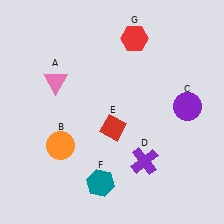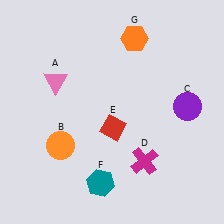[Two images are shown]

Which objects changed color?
D changed from purple to magenta. G changed from red to orange.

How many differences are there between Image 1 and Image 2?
There are 2 differences between the two images.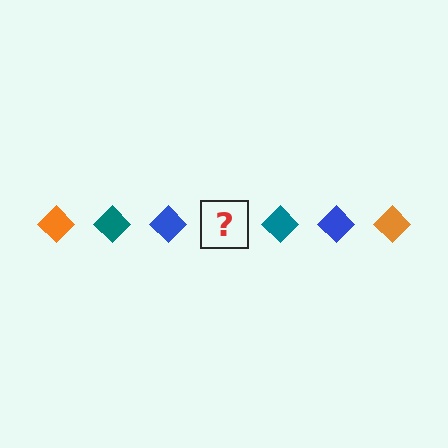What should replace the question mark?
The question mark should be replaced with an orange diamond.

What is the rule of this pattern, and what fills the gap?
The rule is that the pattern cycles through orange, teal, blue diamonds. The gap should be filled with an orange diamond.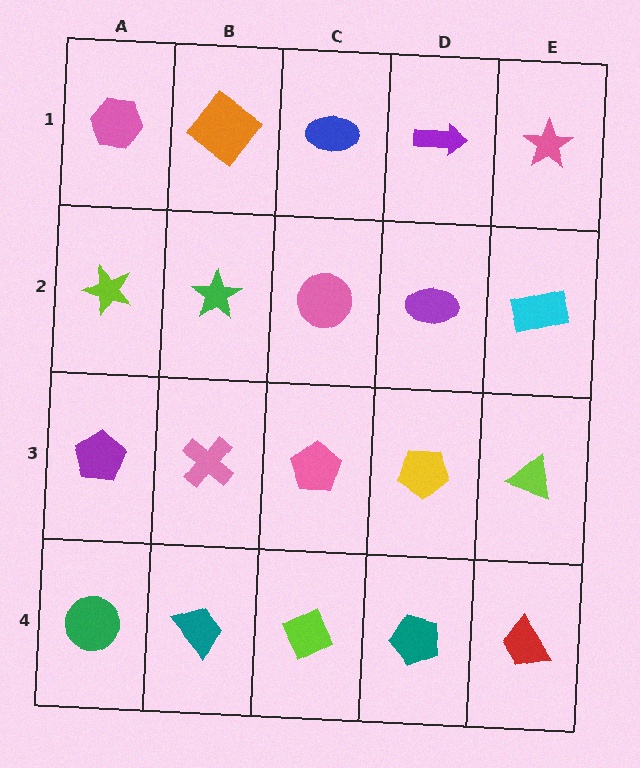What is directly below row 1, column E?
A cyan rectangle.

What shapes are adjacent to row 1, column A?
A lime star (row 2, column A), an orange diamond (row 1, column B).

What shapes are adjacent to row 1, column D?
A purple ellipse (row 2, column D), a blue ellipse (row 1, column C), a pink star (row 1, column E).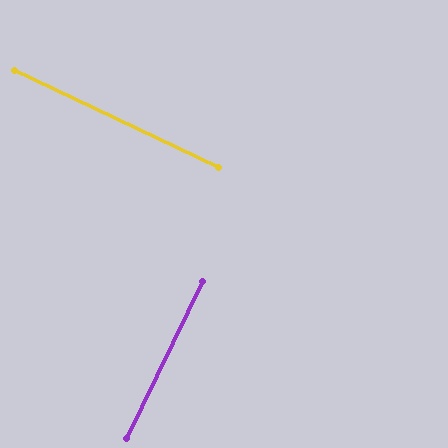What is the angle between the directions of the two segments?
Approximately 90 degrees.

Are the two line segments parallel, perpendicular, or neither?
Perpendicular — they meet at approximately 90°.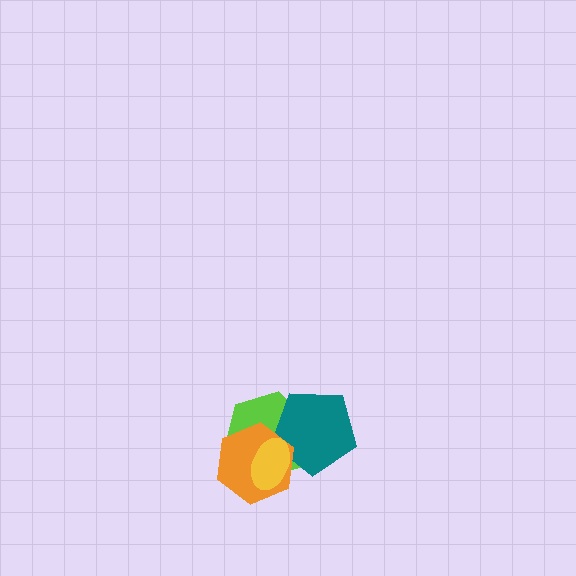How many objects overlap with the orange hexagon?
3 objects overlap with the orange hexagon.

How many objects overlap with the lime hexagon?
3 objects overlap with the lime hexagon.